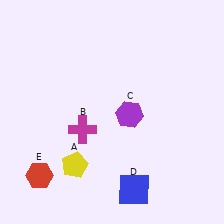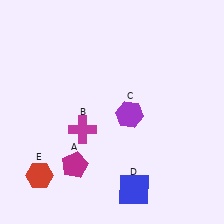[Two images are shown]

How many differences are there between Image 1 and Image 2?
There is 1 difference between the two images.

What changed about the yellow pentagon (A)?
In Image 1, A is yellow. In Image 2, it changed to magenta.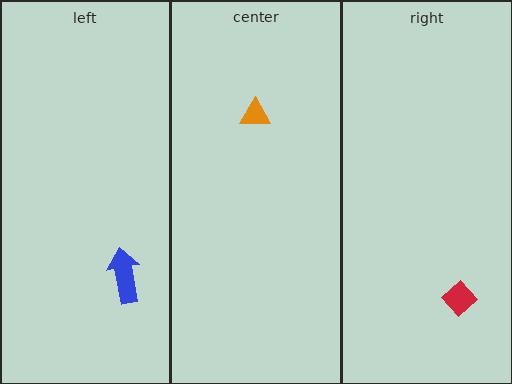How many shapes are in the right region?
1.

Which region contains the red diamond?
The right region.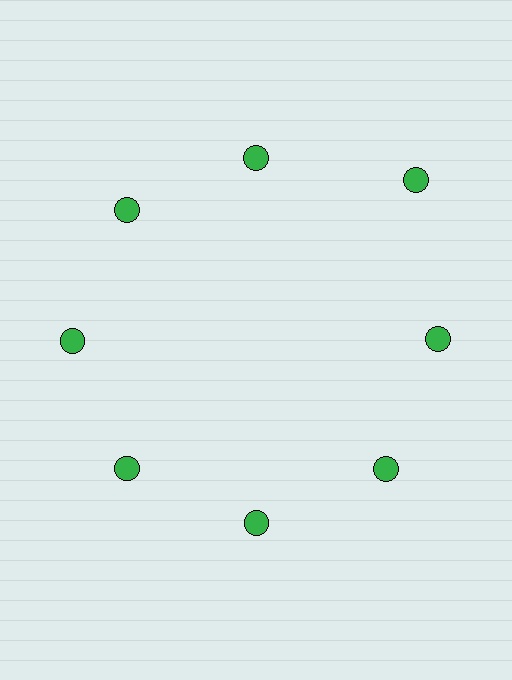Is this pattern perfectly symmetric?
No. The 8 green circles are arranged in a ring, but one element near the 2 o'clock position is pushed outward from the center, breaking the 8-fold rotational symmetry.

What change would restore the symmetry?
The symmetry would be restored by moving it inward, back onto the ring so that all 8 circles sit at equal angles and equal distance from the center.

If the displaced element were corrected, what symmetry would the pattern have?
It would have 8-fold rotational symmetry — the pattern would map onto itself every 45 degrees.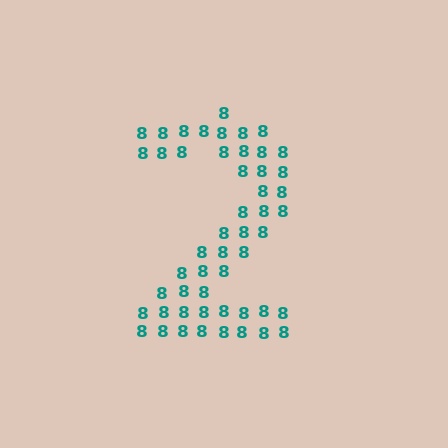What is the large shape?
The large shape is the digit 2.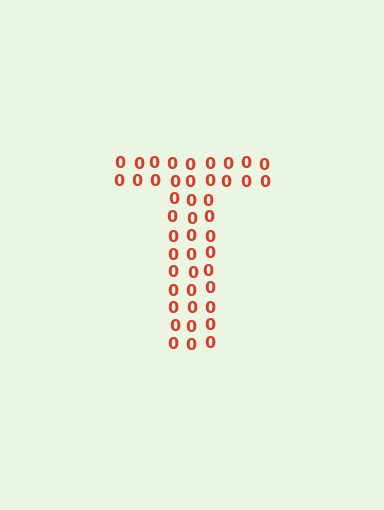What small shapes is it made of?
It is made of small digit 0's.